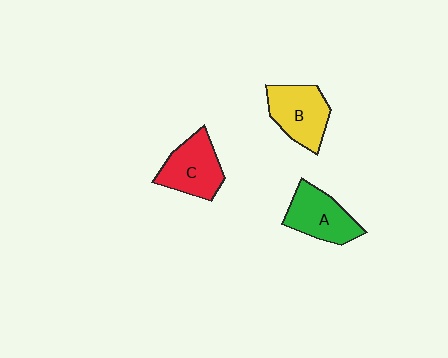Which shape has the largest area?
Shape B (yellow).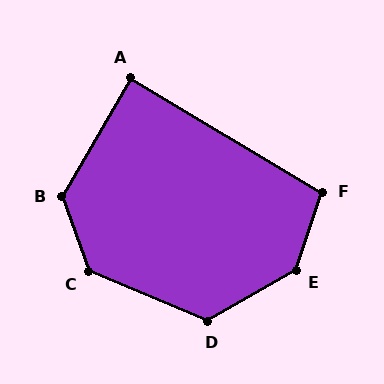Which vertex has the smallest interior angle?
A, at approximately 89 degrees.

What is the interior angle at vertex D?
Approximately 127 degrees (obtuse).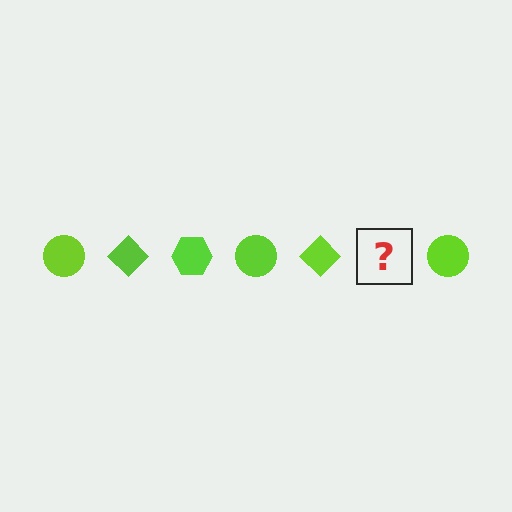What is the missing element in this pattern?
The missing element is a lime hexagon.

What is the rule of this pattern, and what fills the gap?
The rule is that the pattern cycles through circle, diamond, hexagon shapes in lime. The gap should be filled with a lime hexagon.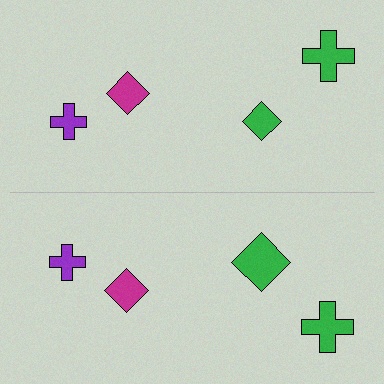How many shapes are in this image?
There are 8 shapes in this image.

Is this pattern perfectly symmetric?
No, the pattern is not perfectly symmetric. The green diamond on the bottom side has a different size than its mirror counterpart.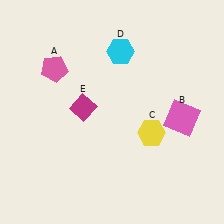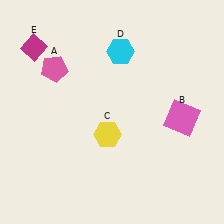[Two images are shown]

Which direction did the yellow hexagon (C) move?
The yellow hexagon (C) moved left.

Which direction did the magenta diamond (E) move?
The magenta diamond (E) moved up.